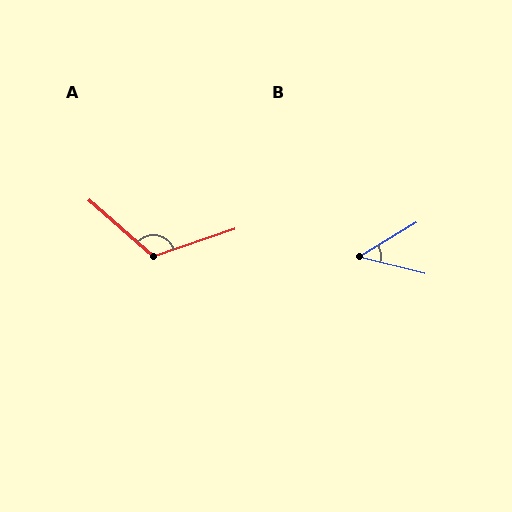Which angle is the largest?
A, at approximately 121 degrees.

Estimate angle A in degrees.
Approximately 121 degrees.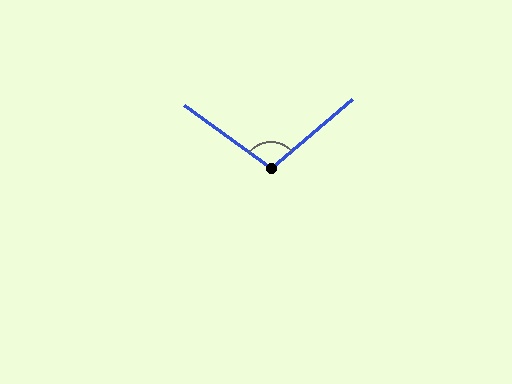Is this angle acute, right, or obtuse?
It is obtuse.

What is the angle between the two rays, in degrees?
Approximately 104 degrees.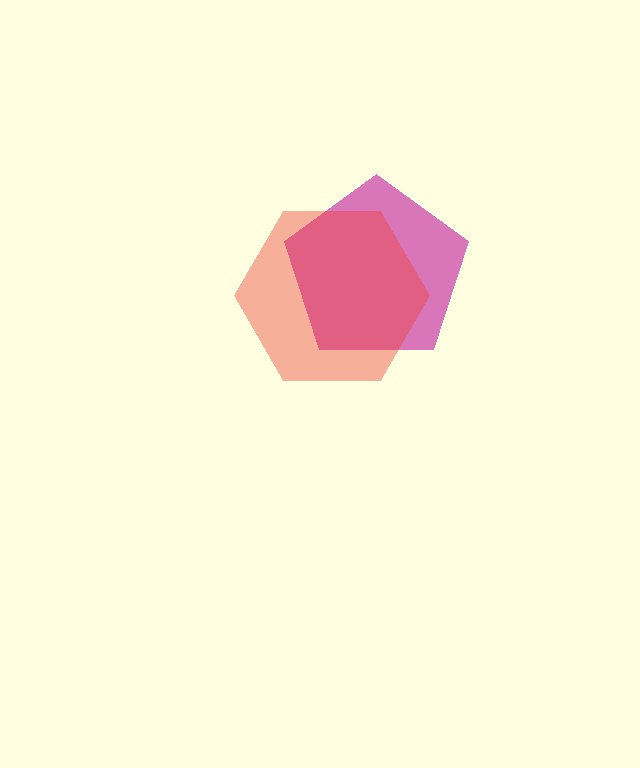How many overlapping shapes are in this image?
There are 2 overlapping shapes in the image.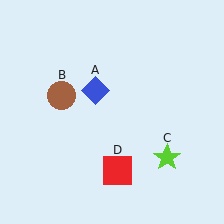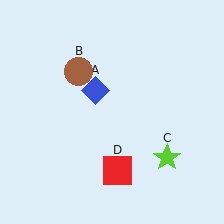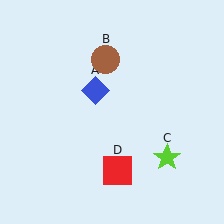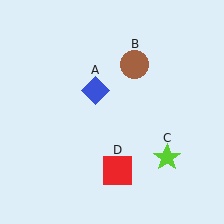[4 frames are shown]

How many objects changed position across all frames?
1 object changed position: brown circle (object B).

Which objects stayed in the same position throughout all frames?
Blue diamond (object A) and lime star (object C) and red square (object D) remained stationary.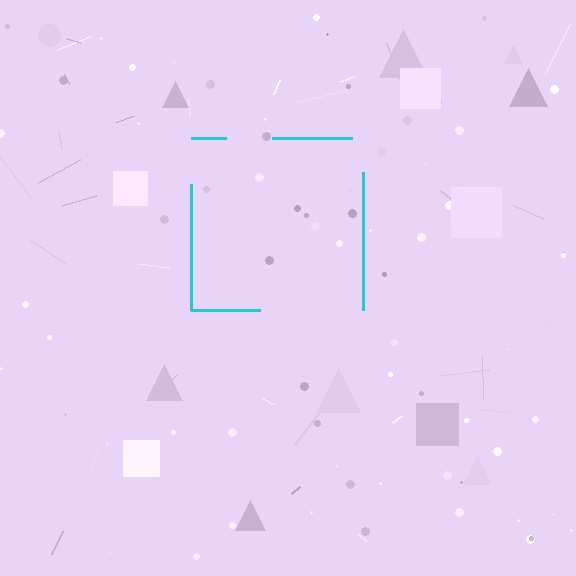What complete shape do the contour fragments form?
The contour fragments form a square.